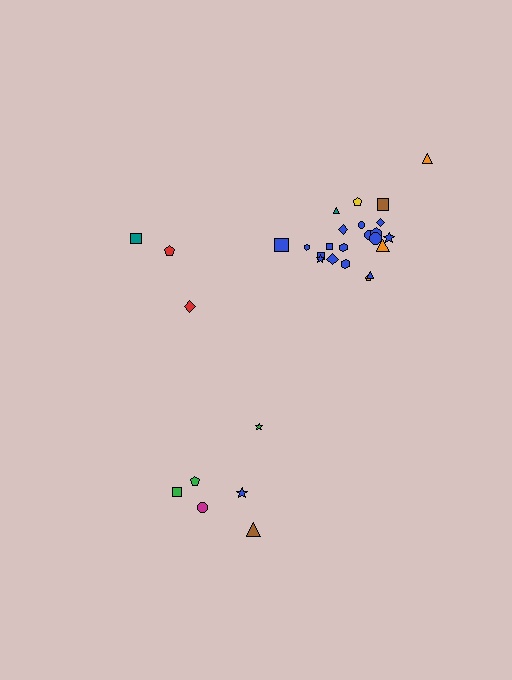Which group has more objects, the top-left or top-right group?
The top-right group.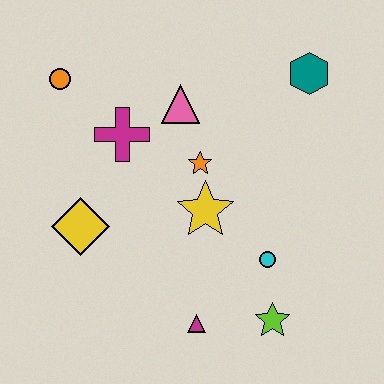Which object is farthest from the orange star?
The lime star is farthest from the orange star.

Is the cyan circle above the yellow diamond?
No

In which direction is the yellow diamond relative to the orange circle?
The yellow diamond is below the orange circle.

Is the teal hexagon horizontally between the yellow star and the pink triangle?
No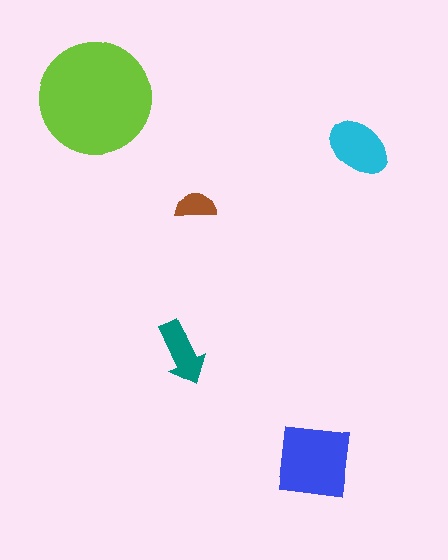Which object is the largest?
The lime circle.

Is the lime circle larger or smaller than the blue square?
Larger.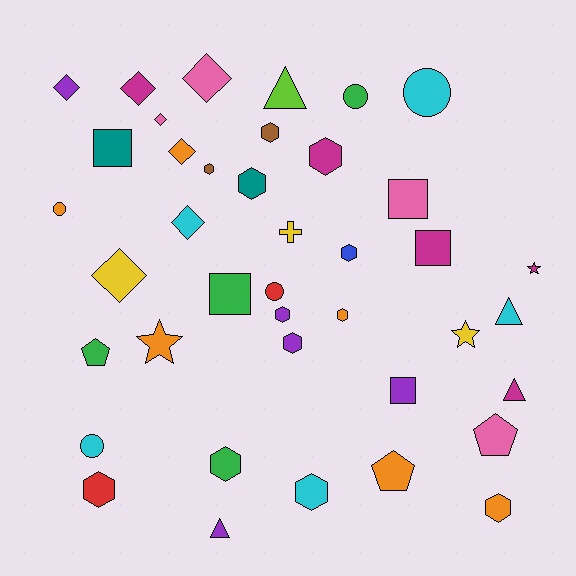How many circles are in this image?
There are 5 circles.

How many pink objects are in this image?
There are 4 pink objects.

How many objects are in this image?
There are 40 objects.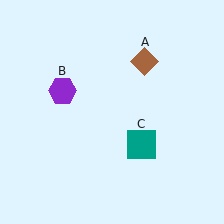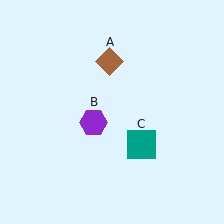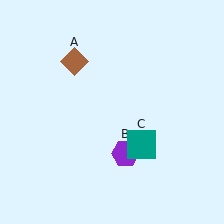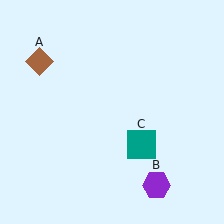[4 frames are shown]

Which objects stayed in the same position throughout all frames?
Teal square (object C) remained stationary.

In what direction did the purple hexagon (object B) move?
The purple hexagon (object B) moved down and to the right.